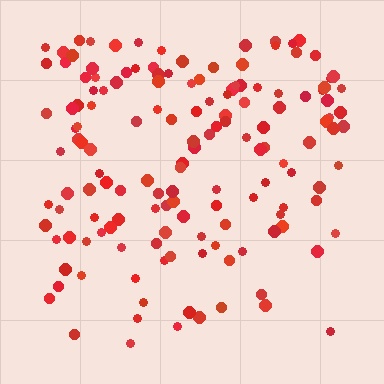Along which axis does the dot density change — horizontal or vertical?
Vertical.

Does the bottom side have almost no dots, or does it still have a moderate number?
Still a moderate number, just noticeably fewer than the top.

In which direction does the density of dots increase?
From bottom to top, with the top side densest.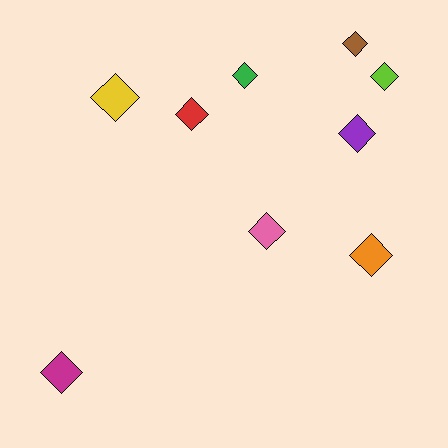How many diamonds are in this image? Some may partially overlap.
There are 9 diamonds.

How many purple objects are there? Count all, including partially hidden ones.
There is 1 purple object.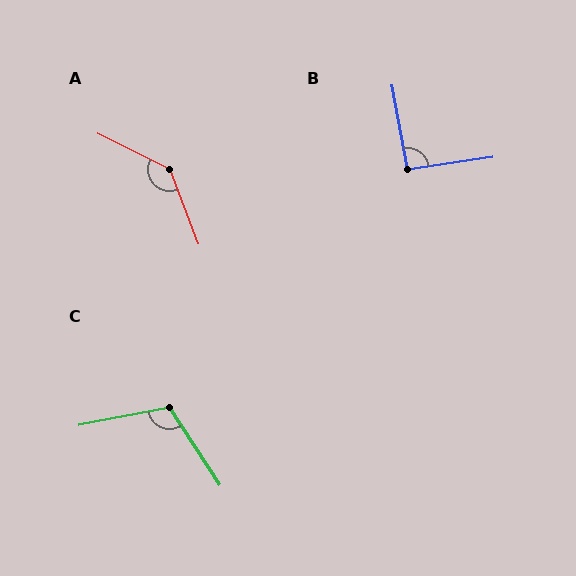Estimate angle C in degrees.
Approximately 112 degrees.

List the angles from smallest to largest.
B (92°), C (112°), A (138°).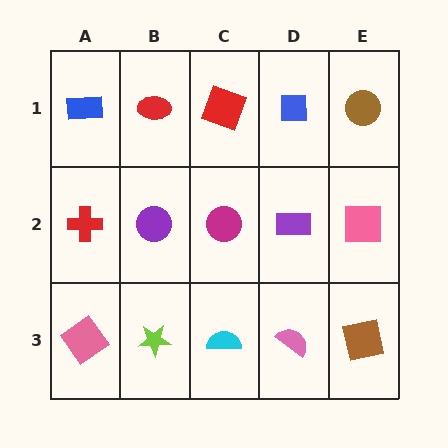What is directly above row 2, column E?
A brown circle.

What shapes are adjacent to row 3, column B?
A purple circle (row 2, column B), a pink diamond (row 3, column A), a cyan semicircle (row 3, column C).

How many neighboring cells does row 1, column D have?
3.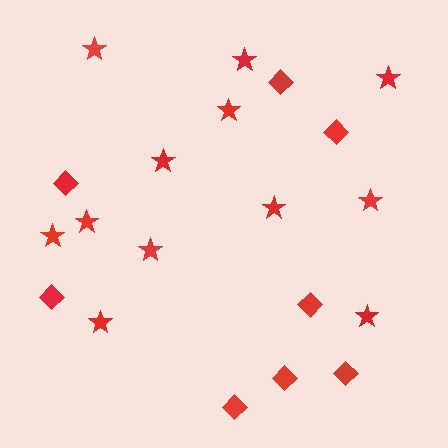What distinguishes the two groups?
There are 2 groups: one group of stars (12) and one group of diamonds (8).